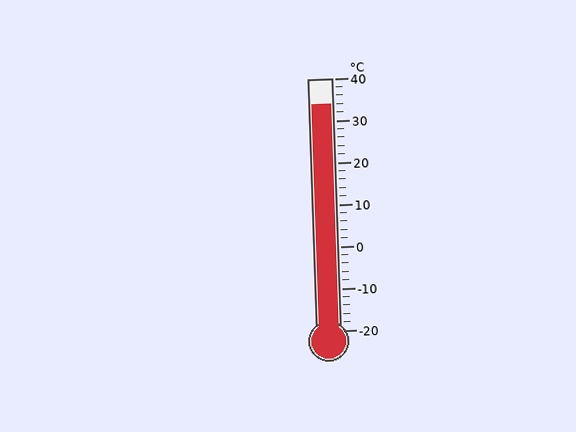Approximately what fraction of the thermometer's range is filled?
The thermometer is filled to approximately 90% of its range.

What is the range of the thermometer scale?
The thermometer scale ranges from -20°C to 40°C.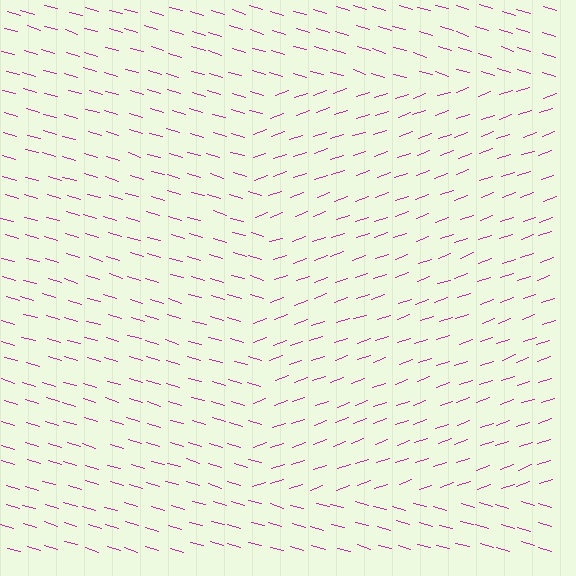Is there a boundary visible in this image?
Yes, there is a texture boundary formed by a change in line orientation.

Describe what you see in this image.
The image is filled with small magenta line segments. A rectangle region in the image has lines oriented differently from the surrounding lines, creating a visible texture boundary.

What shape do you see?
I see a rectangle.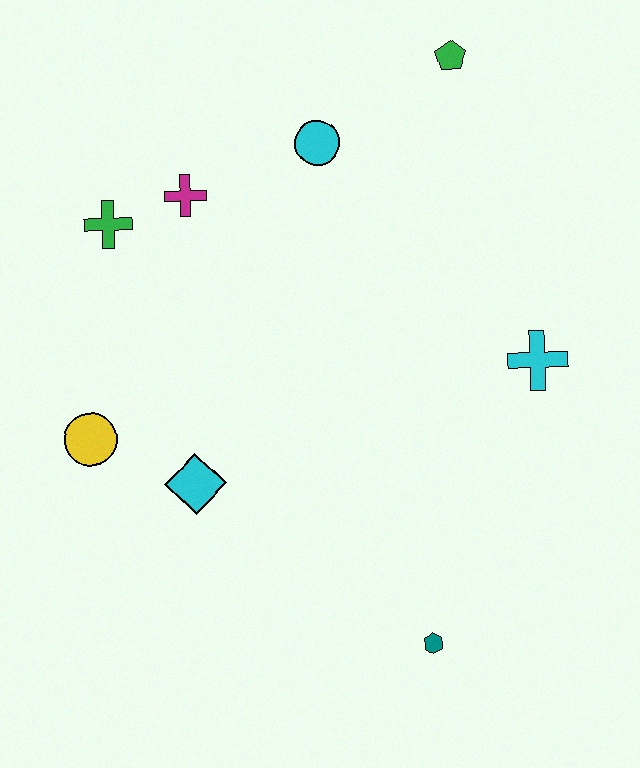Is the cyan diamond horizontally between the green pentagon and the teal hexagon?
No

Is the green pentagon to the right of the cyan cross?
No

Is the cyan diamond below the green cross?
Yes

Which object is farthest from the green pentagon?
The teal hexagon is farthest from the green pentagon.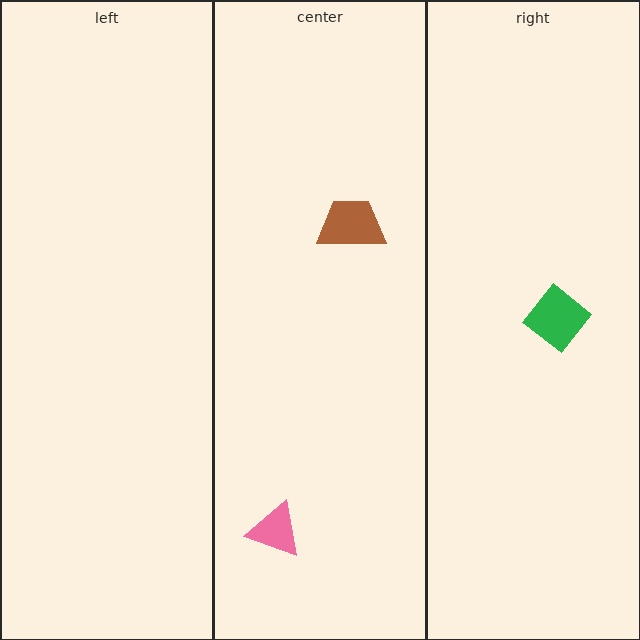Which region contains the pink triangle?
The center region.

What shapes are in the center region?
The pink triangle, the brown trapezoid.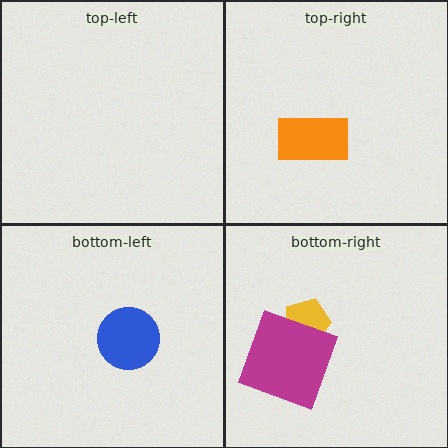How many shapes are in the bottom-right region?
2.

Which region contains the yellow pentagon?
The bottom-right region.